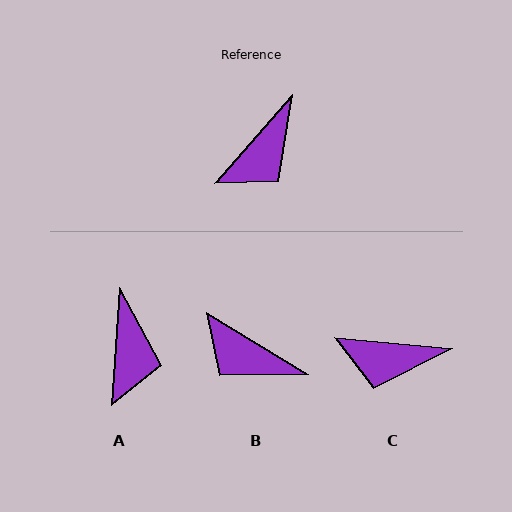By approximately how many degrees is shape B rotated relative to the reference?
Approximately 80 degrees clockwise.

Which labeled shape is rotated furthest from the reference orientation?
B, about 80 degrees away.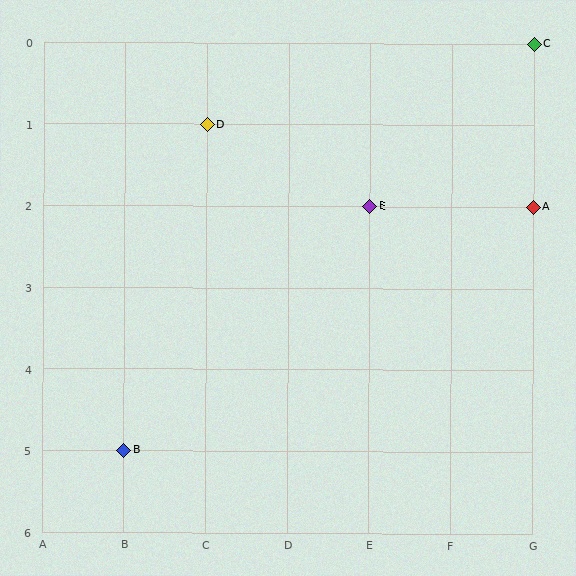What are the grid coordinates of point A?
Point A is at grid coordinates (G, 2).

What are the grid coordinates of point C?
Point C is at grid coordinates (G, 0).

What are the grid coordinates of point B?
Point B is at grid coordinates (B, 5).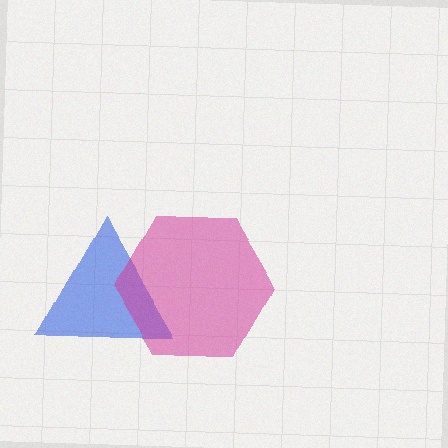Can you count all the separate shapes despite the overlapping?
Yes, there are 2 separate shapes.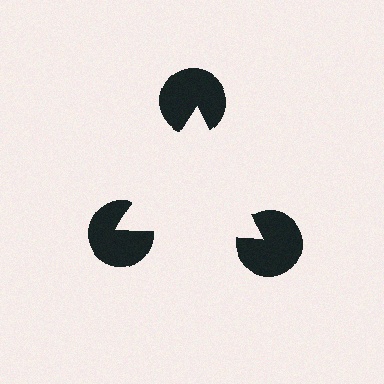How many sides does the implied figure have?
3 sides.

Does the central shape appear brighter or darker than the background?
It typically appears slightly brighter than the background, even though no actual brightness change is drawn.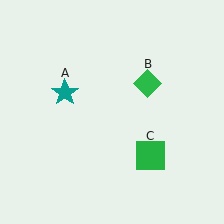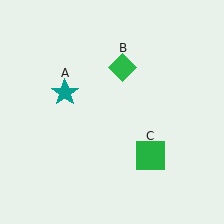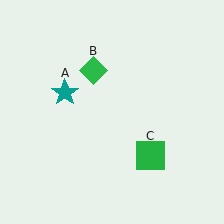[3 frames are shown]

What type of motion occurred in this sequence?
The green diamond (object B) rotated counterclockwise around the center of the scene.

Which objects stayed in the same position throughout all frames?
Teal star (object A) and green square (object C) remained stationary.